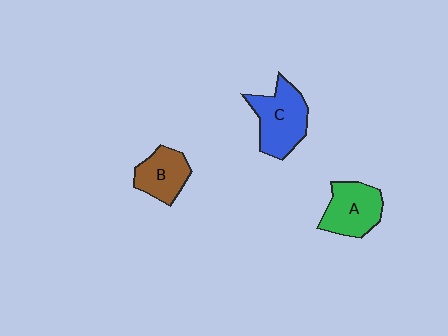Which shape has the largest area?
Shape C (blue).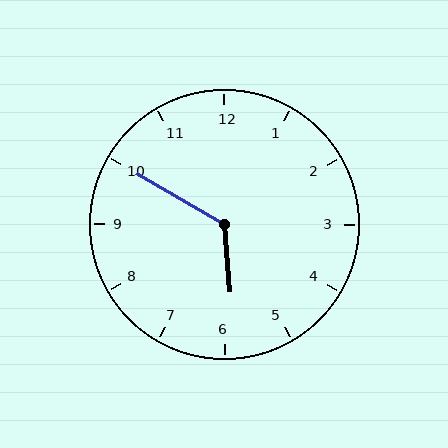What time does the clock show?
5:50.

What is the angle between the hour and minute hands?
Approximately 125 degrees.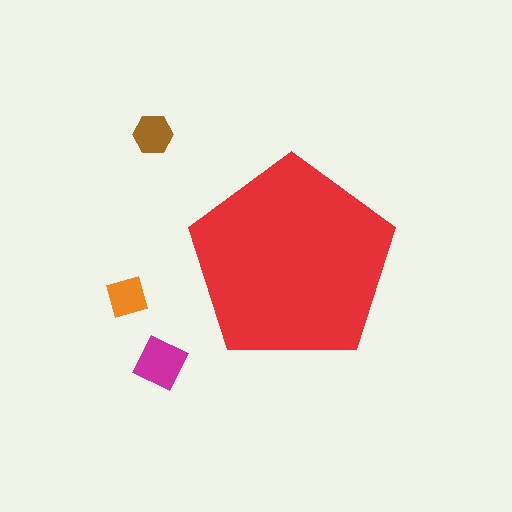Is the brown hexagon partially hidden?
No, the brown hexagon is fully visible.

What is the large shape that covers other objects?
A red pentagon.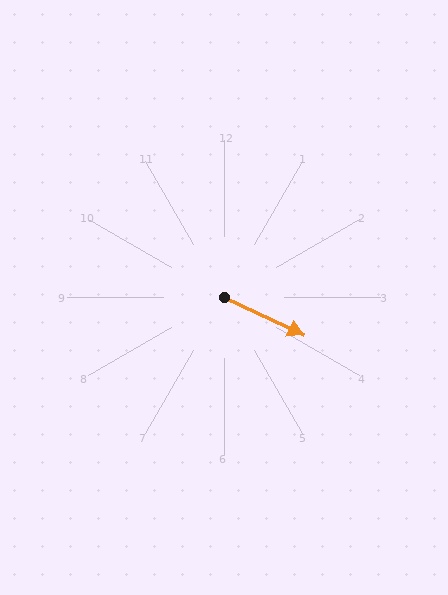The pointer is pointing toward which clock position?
Roughly 4 o'clock.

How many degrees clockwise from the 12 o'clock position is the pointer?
Approximately 115 degrees.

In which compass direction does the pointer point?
Southeast.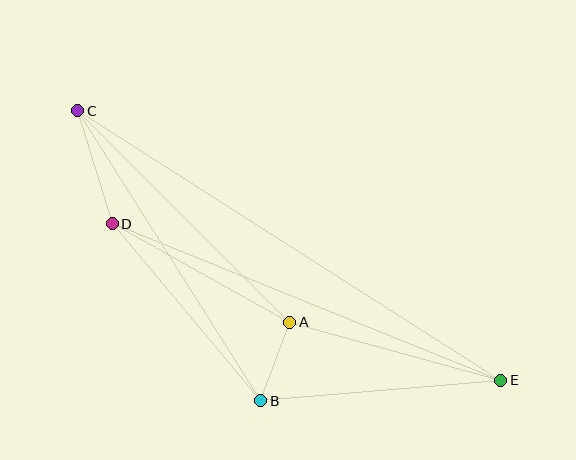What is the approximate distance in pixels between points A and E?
The distance between A and E is approximately 219 pixels.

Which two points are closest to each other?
Points A and B are closest to each other.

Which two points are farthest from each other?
Points C and E are farthest from each other.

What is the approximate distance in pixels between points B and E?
The distance between B and E is approximately 241 pixels.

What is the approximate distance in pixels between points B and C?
The distance between B and C is approximately 343 pixels.